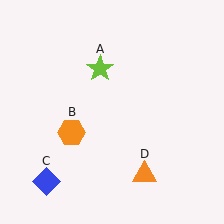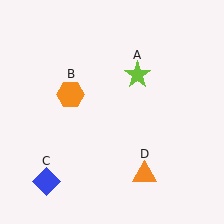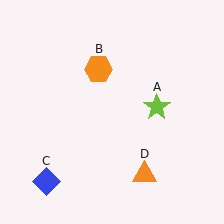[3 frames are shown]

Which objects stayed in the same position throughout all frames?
Blue diamond (object C) and orange triangle (object D) remained stationary.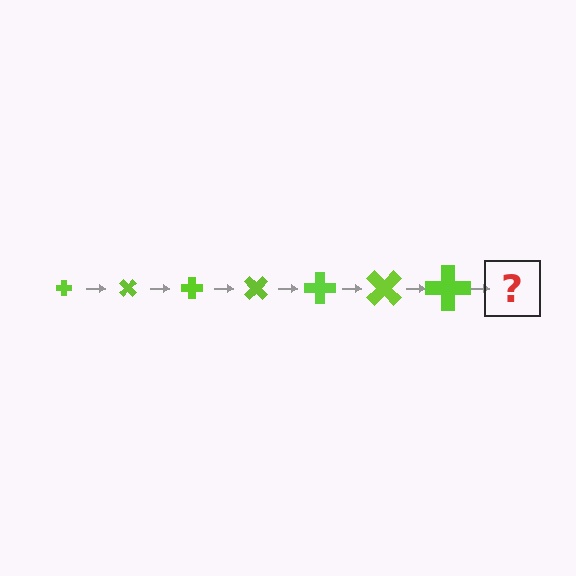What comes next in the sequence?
The next element should be a cross, larger than the previous one and rotated 315 degrees from the start.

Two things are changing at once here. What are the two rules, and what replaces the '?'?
The two rules are that the cross grows larger each step and it rotates 45 degrees each step. The '?' should be a cross, larger than the previous one and rotated 315 degrees from the start.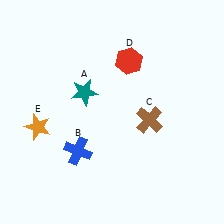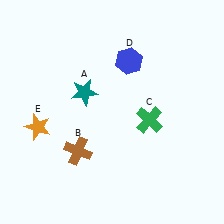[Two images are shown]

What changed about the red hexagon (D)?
In Image 1, D is red. In Image 2, it changed to blue.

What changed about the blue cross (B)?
In Image 1, B is blue. In Image 2, it changed to brown.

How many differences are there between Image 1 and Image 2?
There are 3 differences between the two images.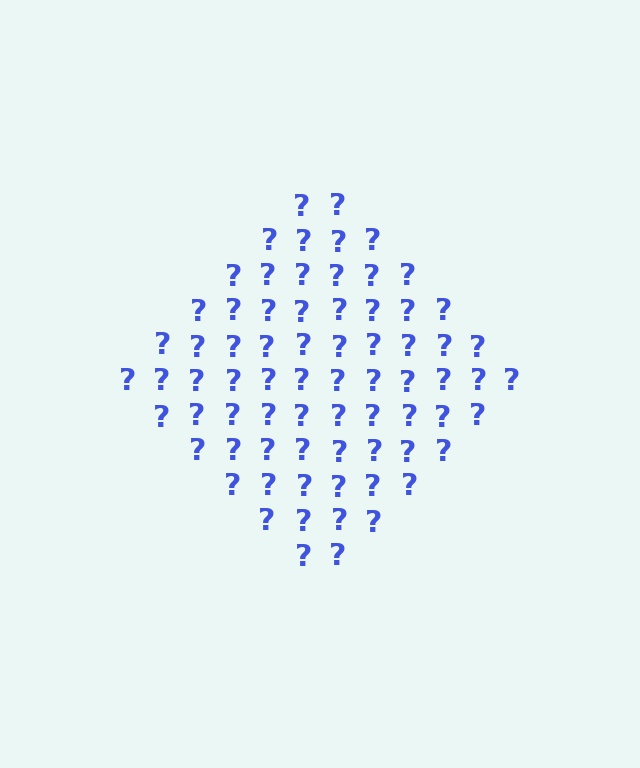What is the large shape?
The large shape is a diamond.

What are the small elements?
The small elements are question marks.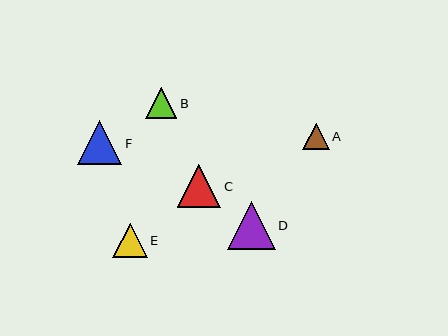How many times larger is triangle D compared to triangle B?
Triangle D is approximately 1.5 times the size of triangle B.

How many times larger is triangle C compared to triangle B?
Triangle C is approximately 1.4 times the size of triangle B.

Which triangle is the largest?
Triangle D is the largest with a size of approximately 47 pixels.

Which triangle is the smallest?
Triangle A is the smallest with a size of approximately 26 pixels.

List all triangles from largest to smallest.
From largest to smallest: D, F, C, E, B, A.